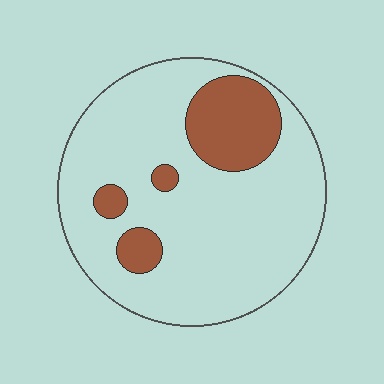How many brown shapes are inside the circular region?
4.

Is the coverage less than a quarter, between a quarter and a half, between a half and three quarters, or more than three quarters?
Less than a quarter.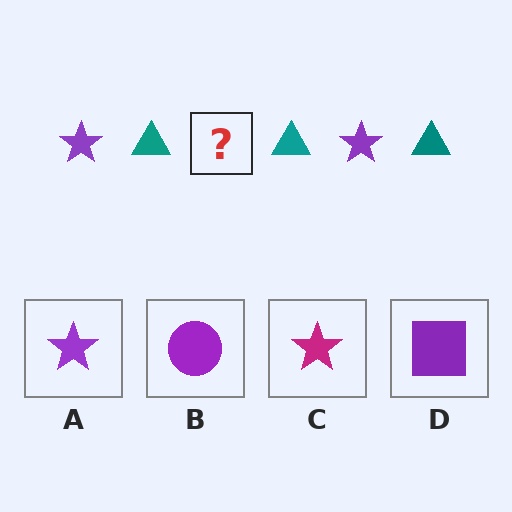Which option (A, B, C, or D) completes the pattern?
A.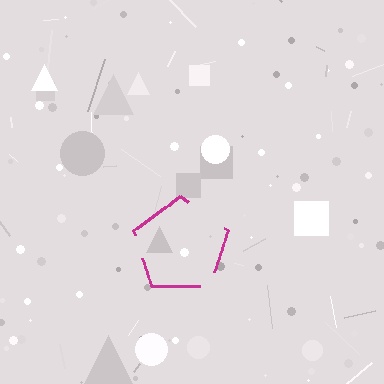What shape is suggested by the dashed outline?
The dashed outline suggests a pentagon.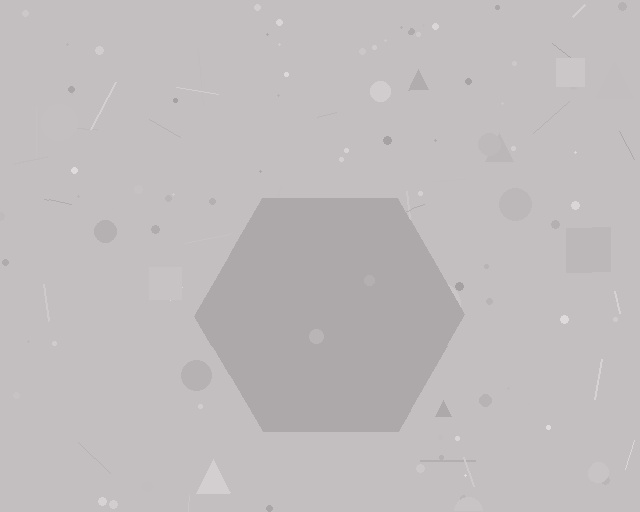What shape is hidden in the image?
A hexagon is hidden in the image.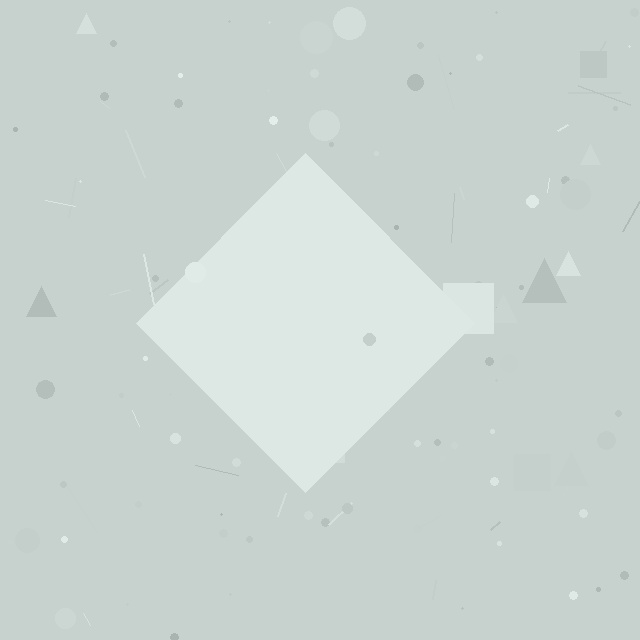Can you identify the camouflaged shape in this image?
The camouflaged shape is a diamond.